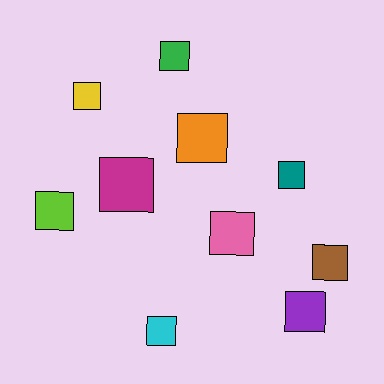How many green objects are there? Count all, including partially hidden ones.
There is 1 green object.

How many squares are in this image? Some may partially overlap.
There are 10 squares.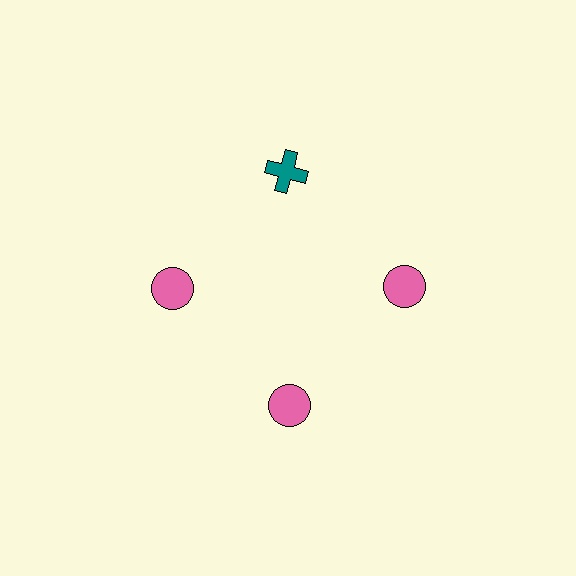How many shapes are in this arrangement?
There are 4 shapes arranged in a ring pattern.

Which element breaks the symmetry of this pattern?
The teal cross at roughly the 12 o'clock position breaks the symmetry. All other shapes are pink circles.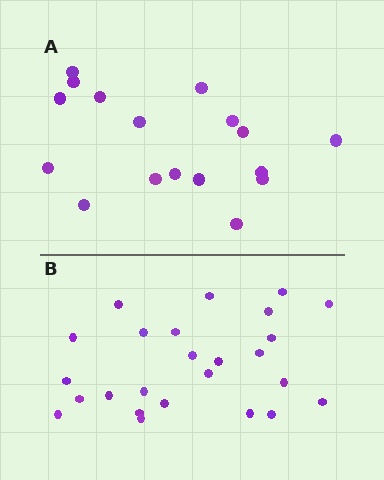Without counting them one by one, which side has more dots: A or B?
Region B (the bottom region) has more dots.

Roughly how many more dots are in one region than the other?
Region B has roughly 8 or so more dots than region A.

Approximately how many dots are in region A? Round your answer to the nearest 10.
About 20 dots. (The exact count is 17, which rounds to 20.)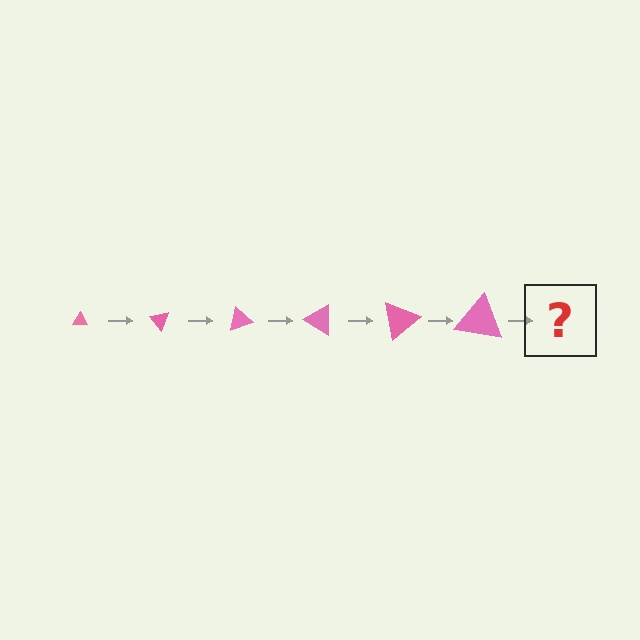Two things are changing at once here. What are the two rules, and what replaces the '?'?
The two rules are that the triangle grows larger each step and it rotates 50 degrees each step. The '?' should be a triangle, larger than the previous one and rotated 300 degrees from the start.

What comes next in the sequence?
The next element should be a triangle, larger than the previous one and rotated 300 degrees from the start.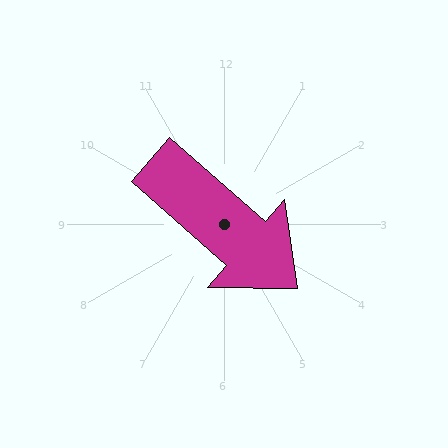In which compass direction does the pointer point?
Southeast.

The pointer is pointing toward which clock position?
Roughly 4 o'clock.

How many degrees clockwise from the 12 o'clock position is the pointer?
Approximately 131 degrees.